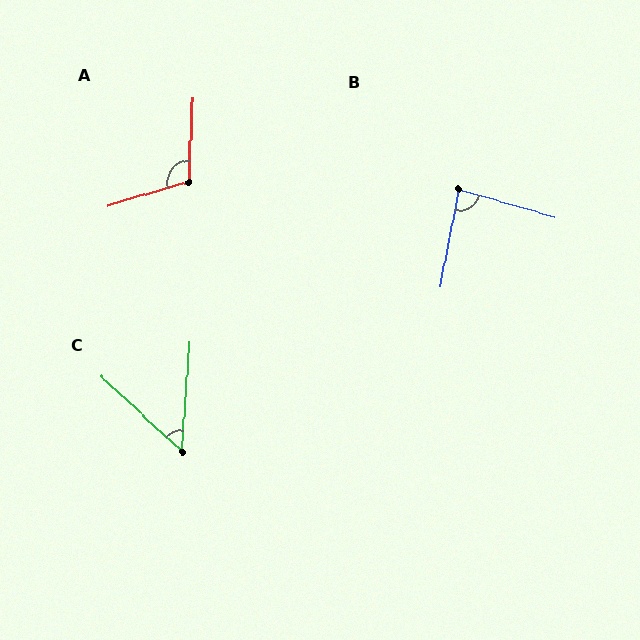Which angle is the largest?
A, at approximately 108 degrees.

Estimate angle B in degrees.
Approximately 85 degrees.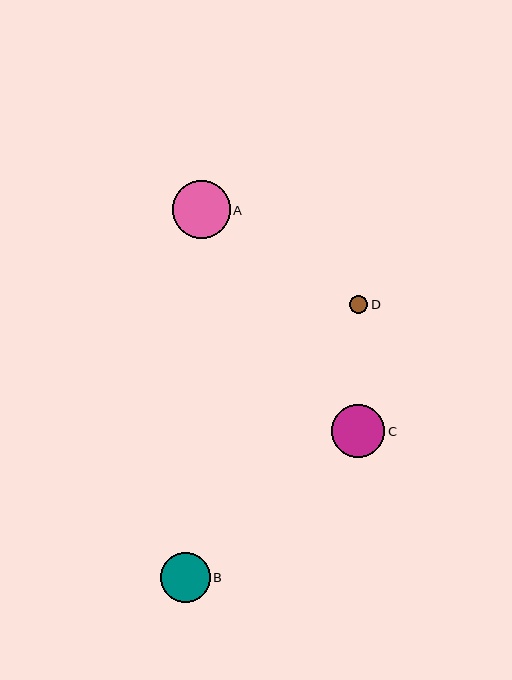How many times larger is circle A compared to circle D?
Circle A is approximately 3.1 times the size of circle D.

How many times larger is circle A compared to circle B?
Circle A is approximately 1.2 times the size of circle B.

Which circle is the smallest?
Circle D is the smallest with a size of approximately 19 pixels.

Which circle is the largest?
Circle A is the largest with a size of approximately 58 pixels.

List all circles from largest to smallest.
From largest to smallest: A, C, B, D.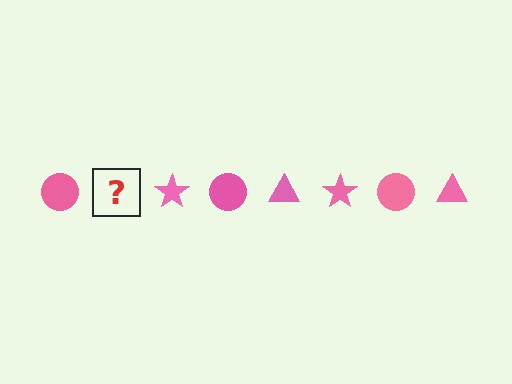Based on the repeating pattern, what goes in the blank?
The blank should be a pink triangle.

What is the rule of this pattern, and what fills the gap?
The rule is that the pattern cycles through circle, triangle, star shapes in pink. The gap should be filled with a pink triangle.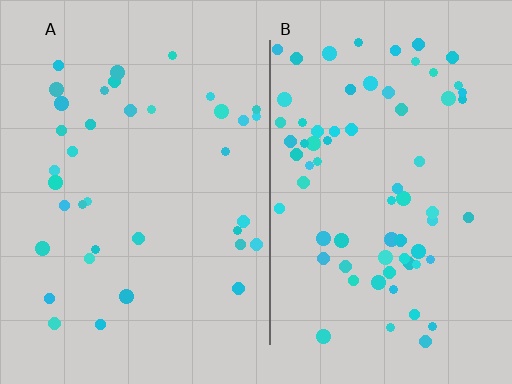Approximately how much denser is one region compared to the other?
Approximately 1.9× — region B over region A.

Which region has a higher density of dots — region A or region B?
B (the right).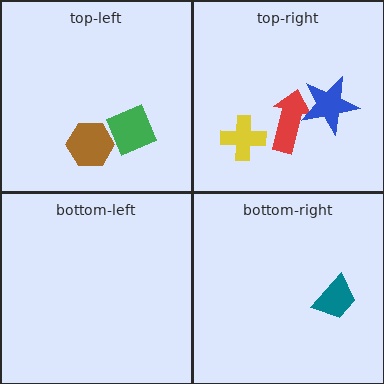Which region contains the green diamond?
The top-left region.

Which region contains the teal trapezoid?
The bottom-right region.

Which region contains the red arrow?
The top-right region.